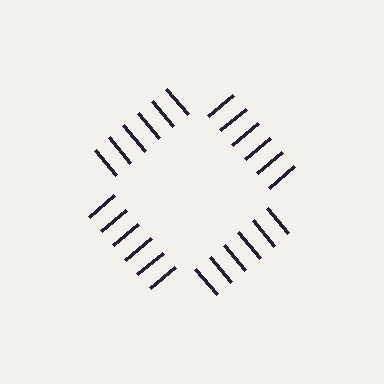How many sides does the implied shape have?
4 sides — the line-ends trace a square.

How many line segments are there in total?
24 — 6 along each of the 4 edges.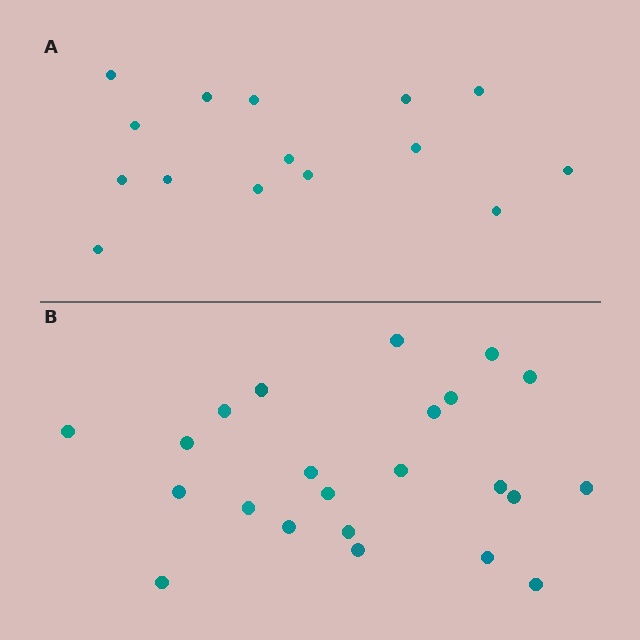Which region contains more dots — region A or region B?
Region B (the bottom region) has more dots.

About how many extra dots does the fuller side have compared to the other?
Region B has roughly 8 or so more dots than region A.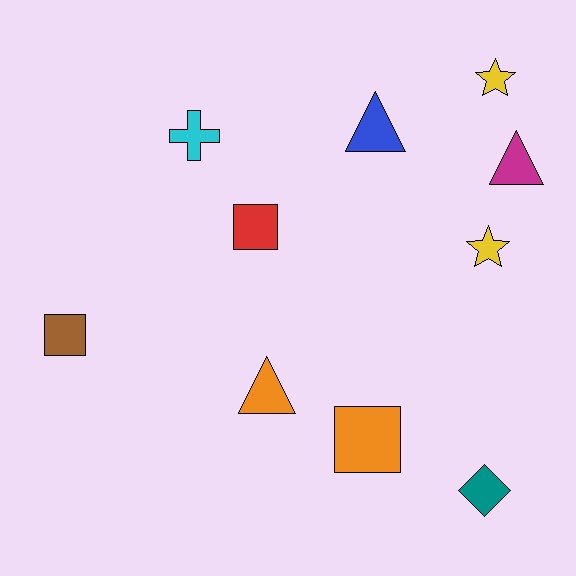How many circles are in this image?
There are no circles.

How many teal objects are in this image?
There is 1 teal object.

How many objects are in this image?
There are 10 objects.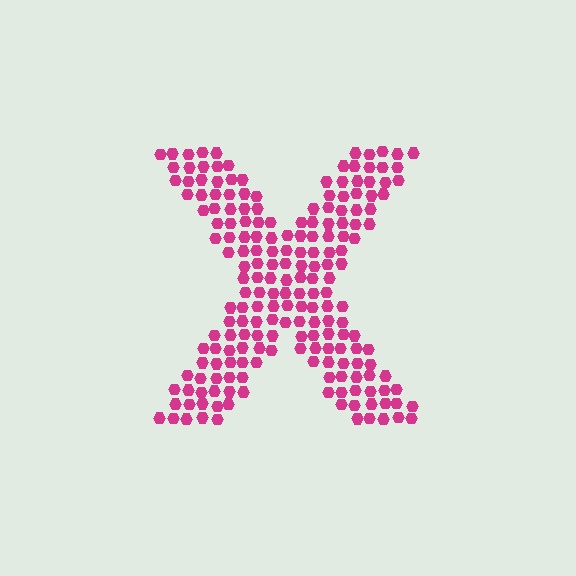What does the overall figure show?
The overall figure shows the letter X.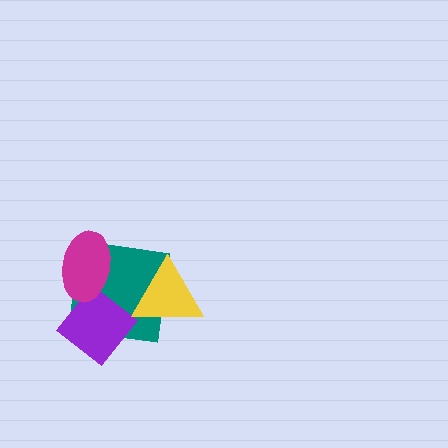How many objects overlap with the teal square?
3 objects overlap with the teal square.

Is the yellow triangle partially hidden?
No, no other shape covers it.